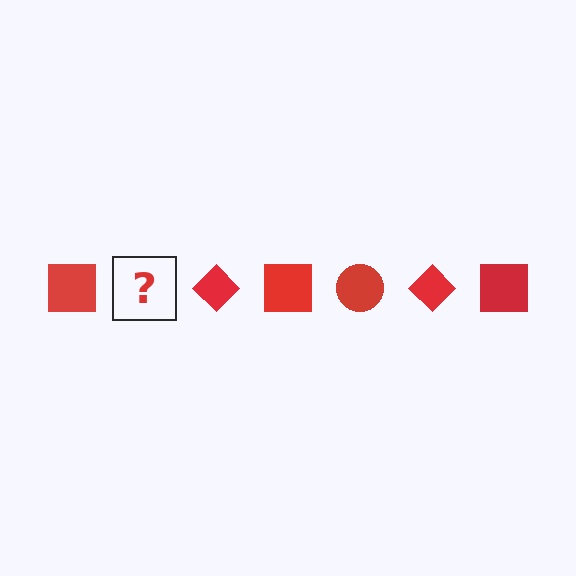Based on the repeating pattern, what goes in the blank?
The blank should be a red circle.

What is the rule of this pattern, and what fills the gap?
The rule is that the pattern cycles through square, circle, diamond shapes in red. The gap should be filled with a red circle.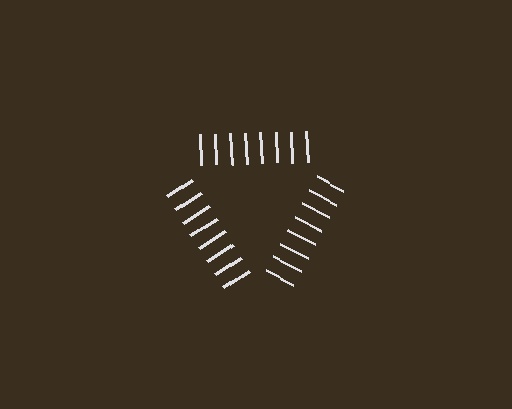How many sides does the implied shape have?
3 sides — the line-ends trace a triangle.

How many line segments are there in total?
24 — 8 along each of the 3 edges.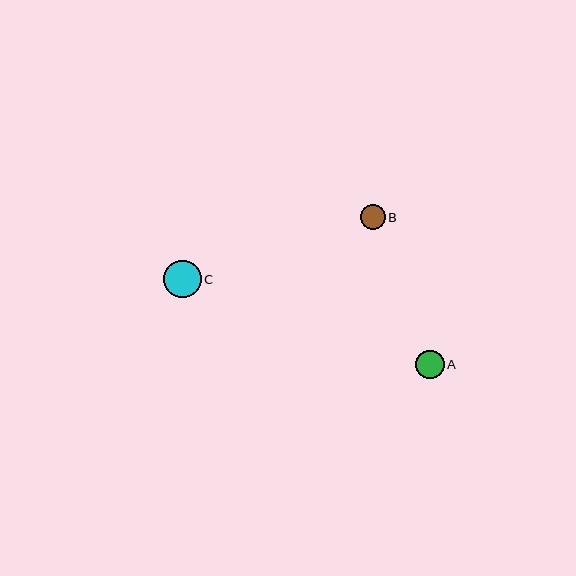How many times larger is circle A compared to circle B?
Circle A is approximately 1.1 times the size of circle B.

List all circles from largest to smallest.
From largest to smallest: C, A, B.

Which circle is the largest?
Circle C is the largest with a size of approximately 37 pixels.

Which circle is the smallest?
Circle B is the smallest with a size of approximately 25 pixels.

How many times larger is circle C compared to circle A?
Circle C is approximately 1.3 times the size of circle A.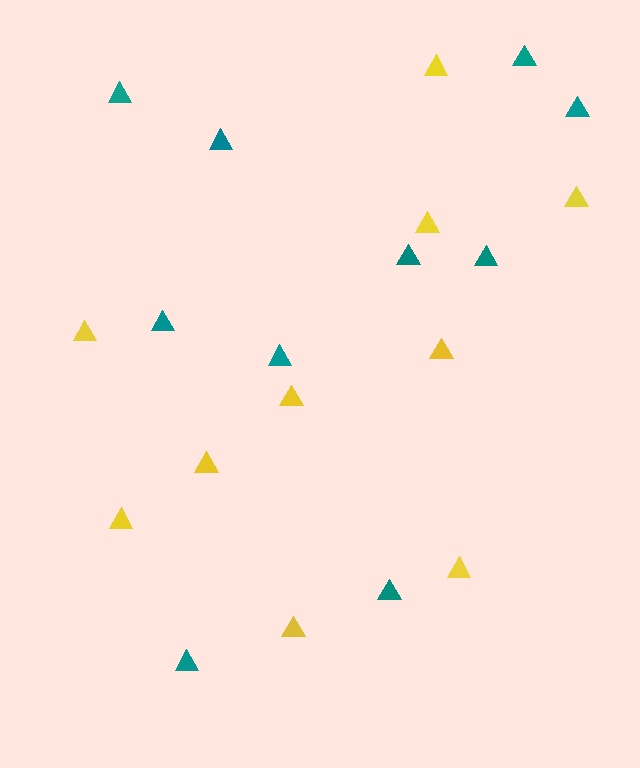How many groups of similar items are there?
There are 2 groups: one group of yellow triangles (10) and one group of teal triangles (10).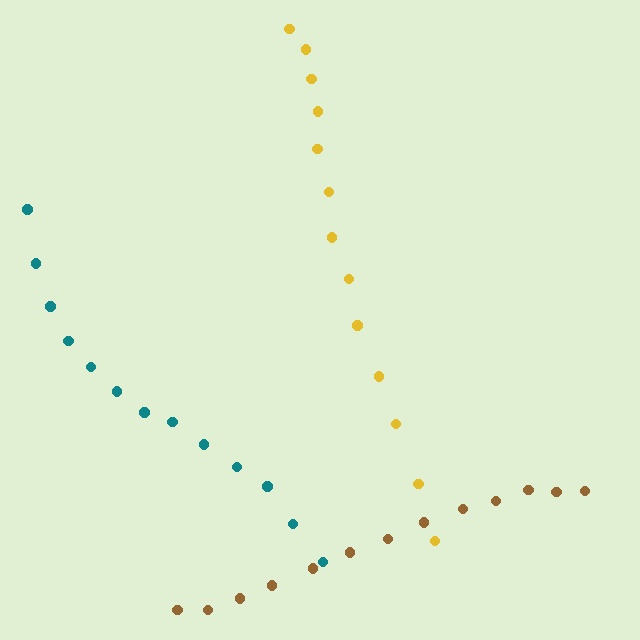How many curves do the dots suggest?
There are 3 distinct paths.